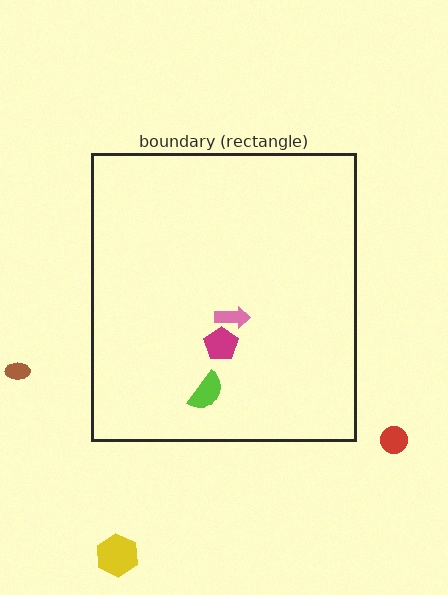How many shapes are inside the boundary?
3 inside, 3 outside.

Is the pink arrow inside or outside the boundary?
Inside.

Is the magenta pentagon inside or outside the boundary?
Inside.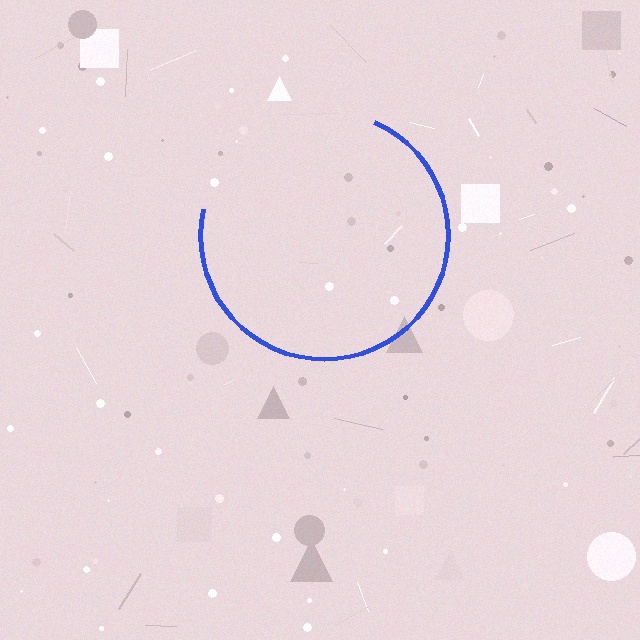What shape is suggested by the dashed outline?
The dashed outline suggests a circle.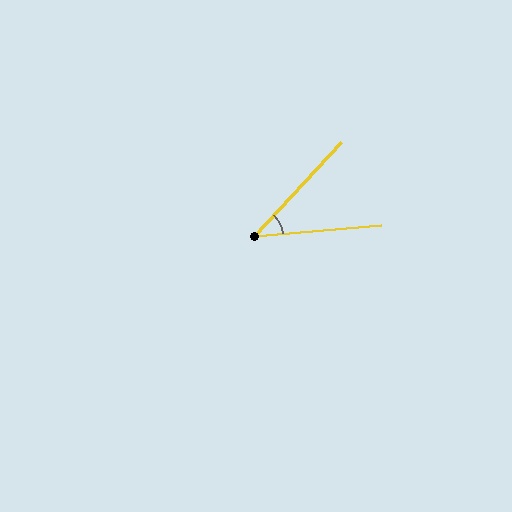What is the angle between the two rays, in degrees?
Approximately 42 degrees.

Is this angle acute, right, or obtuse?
It is acute.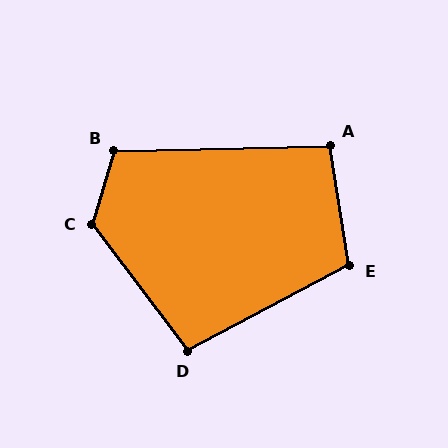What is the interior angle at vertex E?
Approximately 109 degrees (obtuse).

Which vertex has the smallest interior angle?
A, at approximately 98 degrees.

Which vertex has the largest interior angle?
C, at approximately 126 degrees.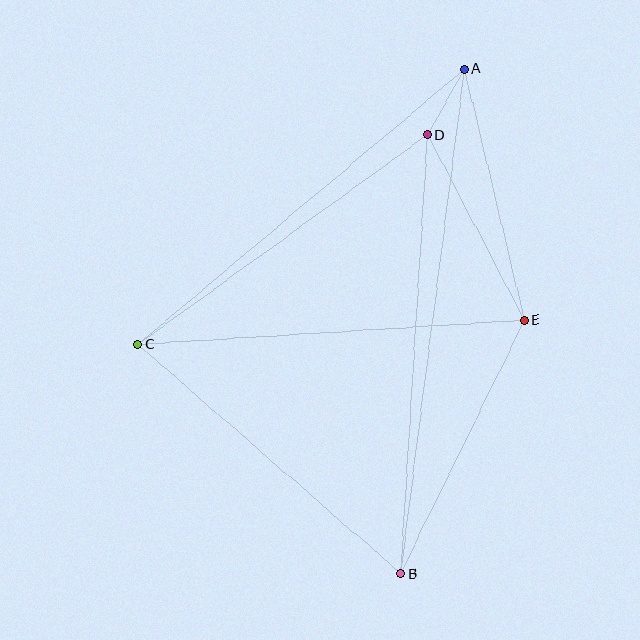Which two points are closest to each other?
Points A and D are closest to each other.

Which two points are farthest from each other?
Points A and B are farthest from each other.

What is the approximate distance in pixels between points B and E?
The distance between B and E is approximately 282 pixels.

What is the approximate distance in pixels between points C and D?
The distance between C and D is approximately 357 pixels.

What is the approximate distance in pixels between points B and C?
The distance between B and C is approximately 349 pixels.